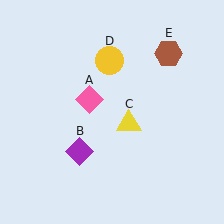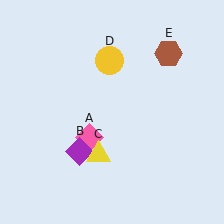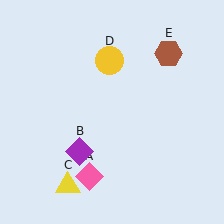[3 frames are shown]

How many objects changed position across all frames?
2 objects changed position: pink diamond (object A), yellow triangle (object C).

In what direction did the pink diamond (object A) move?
The pink diamond (object A) moved down.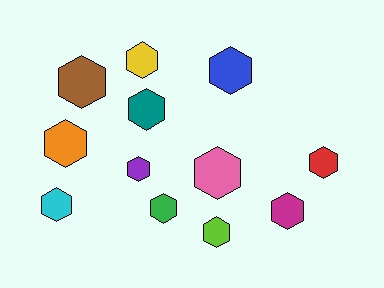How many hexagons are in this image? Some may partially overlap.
There are 12 hexagons.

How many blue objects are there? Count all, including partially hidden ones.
There is 1 blue object.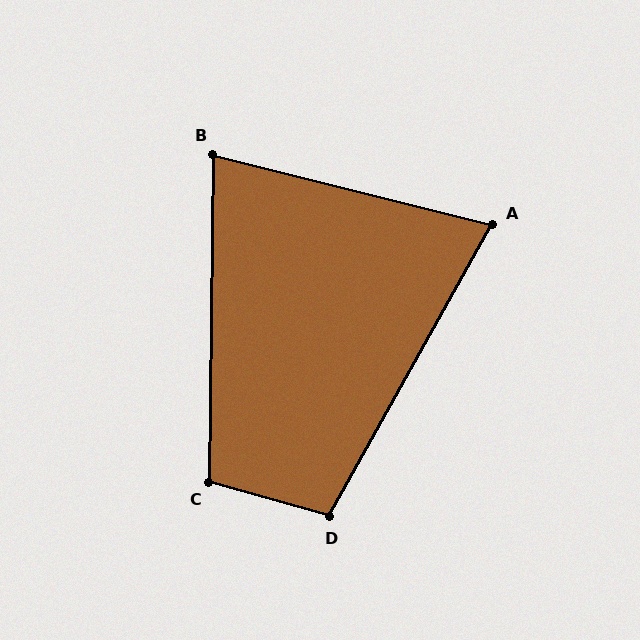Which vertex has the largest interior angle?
C, at approximately 105 degrees.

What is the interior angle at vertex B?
Approximately 77 degrees (acute).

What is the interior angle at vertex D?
Approximately 103 degrees (obtuse).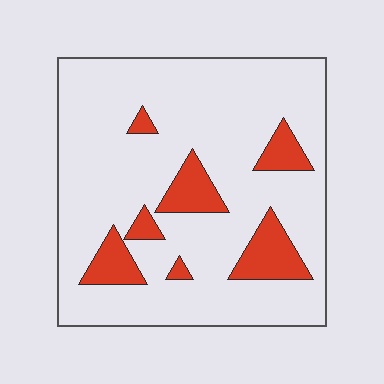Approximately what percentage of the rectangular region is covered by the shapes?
Approximately 15%.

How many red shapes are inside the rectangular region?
7.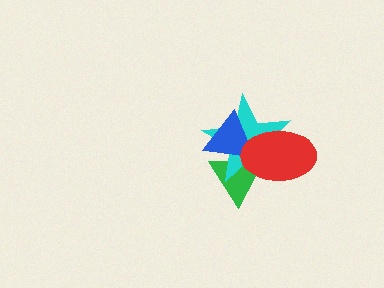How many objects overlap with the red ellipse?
3 objects overlap with the red ellipse.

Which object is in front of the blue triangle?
The red ellipse is in front of the blue triangle.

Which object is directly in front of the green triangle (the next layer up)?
The cyan star is directly in front of the green triangle.